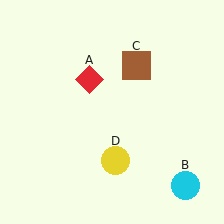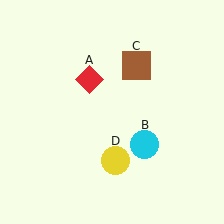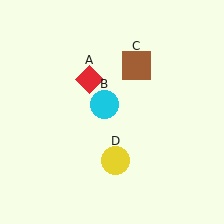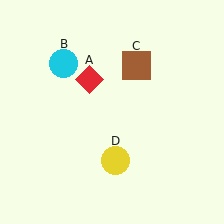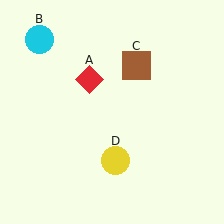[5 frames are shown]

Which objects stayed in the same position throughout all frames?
Red diamond (object A) and brown square (object C) and yellow circle (object D) remained stationary.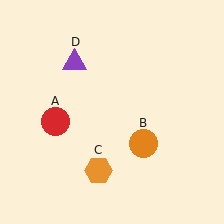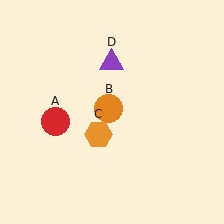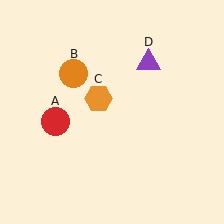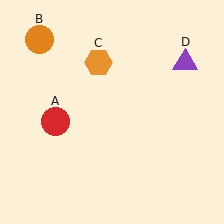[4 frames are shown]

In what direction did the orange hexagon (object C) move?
The orange hexagon (object C) moved up.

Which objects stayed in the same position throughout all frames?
Red circle (object A) remained stationary.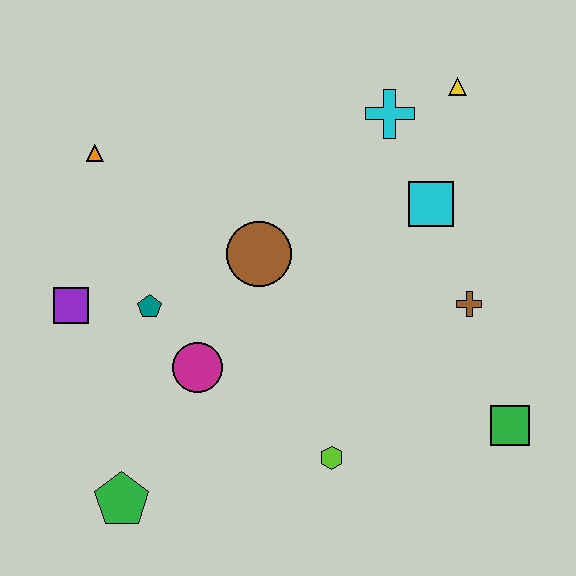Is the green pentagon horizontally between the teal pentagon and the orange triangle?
Yes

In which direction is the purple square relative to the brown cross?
The purple square is to the left of the brown cross.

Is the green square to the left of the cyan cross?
No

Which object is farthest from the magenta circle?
The yellow triangle is farthest from the magenta circle.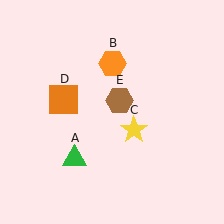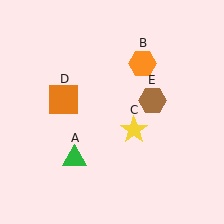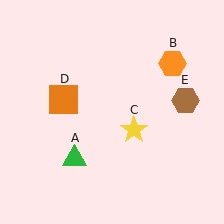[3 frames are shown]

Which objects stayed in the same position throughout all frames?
Green triangle (object A) and yellow star (object C) and orange square (object D) remained stationary.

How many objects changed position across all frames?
2 objects changed position: orange hexagon (object B), brown hexagon (object E).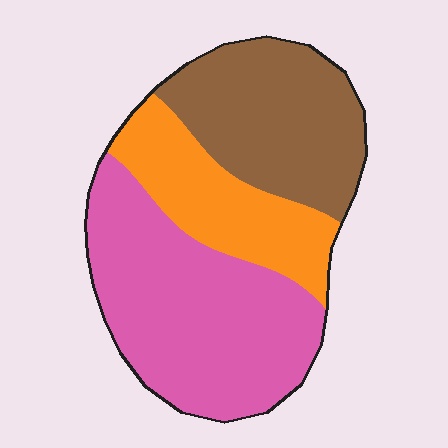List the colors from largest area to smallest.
From largest to smallest: pink, brown, orange.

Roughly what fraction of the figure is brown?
Brown covers 31% of the figure.